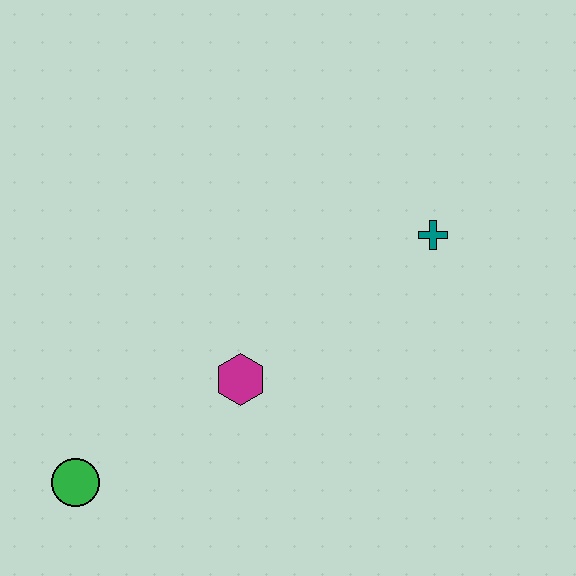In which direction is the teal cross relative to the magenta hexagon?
The teal cross is to the right of the magenta hexagon.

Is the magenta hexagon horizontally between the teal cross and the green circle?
Yes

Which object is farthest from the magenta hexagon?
The teal cross is farthest from the magenta hexagon.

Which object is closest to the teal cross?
The magenta hexagon is closest to the teal cross.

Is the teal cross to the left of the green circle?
No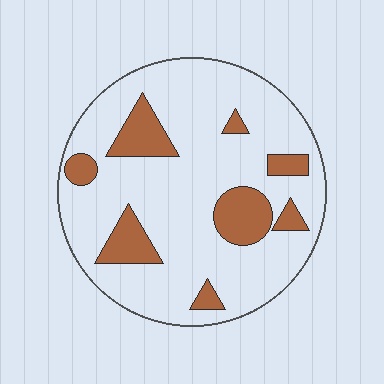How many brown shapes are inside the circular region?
8.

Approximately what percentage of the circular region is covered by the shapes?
Approximately 20%.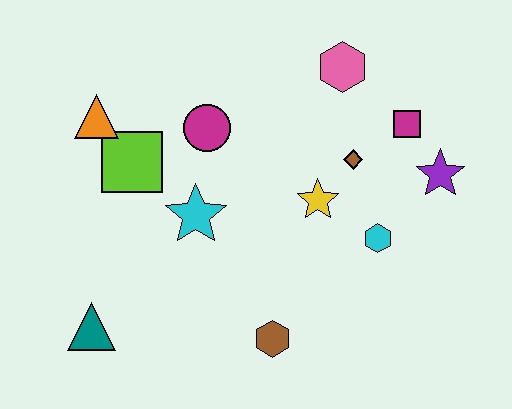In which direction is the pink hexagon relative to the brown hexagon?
The pink hexagon is above the brown hexagon.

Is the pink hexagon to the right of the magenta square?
No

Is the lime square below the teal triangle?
No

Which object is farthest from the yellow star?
The teal triangle is farthest from the yellow star.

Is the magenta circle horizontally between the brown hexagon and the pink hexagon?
No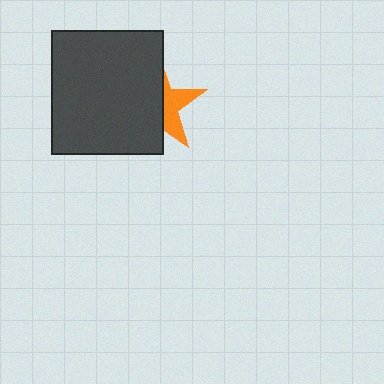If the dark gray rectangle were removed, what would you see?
You would see the complete orange star.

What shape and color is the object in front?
The object in front is a dark gray rectangle.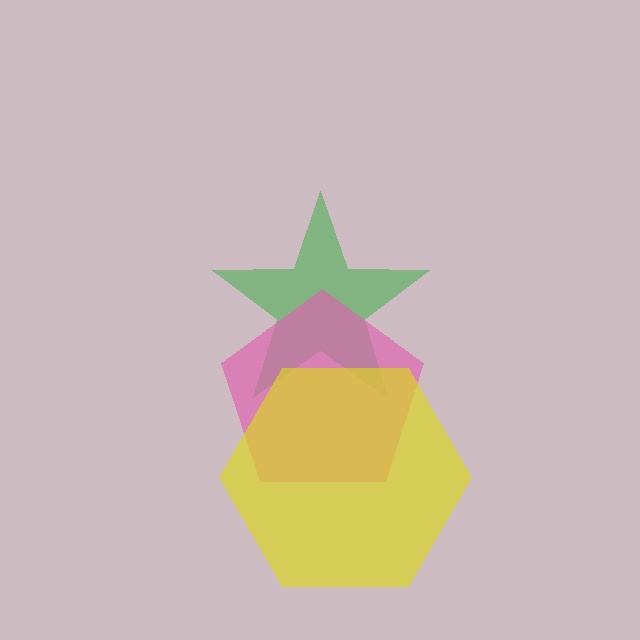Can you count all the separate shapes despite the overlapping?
Yes, there are 3 separate shapes.